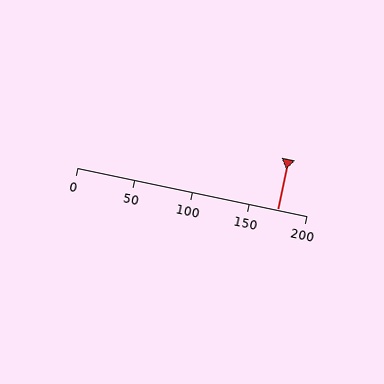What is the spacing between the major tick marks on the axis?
The major ticks are spaced 50 apart.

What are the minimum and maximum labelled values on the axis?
The axis runs from 0 to 200.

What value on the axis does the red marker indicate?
The marker indicates approximately 175.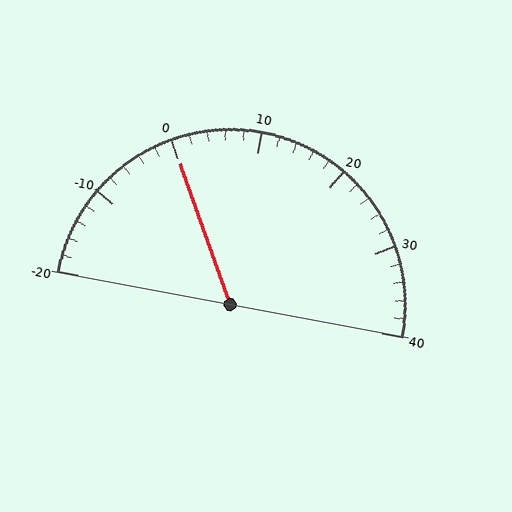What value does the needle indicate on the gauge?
The needle indicates approximately 0.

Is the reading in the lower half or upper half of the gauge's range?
The reading is in the lower half of the range (-20 to 40).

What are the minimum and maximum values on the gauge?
The gauge ranges from -20 to 40.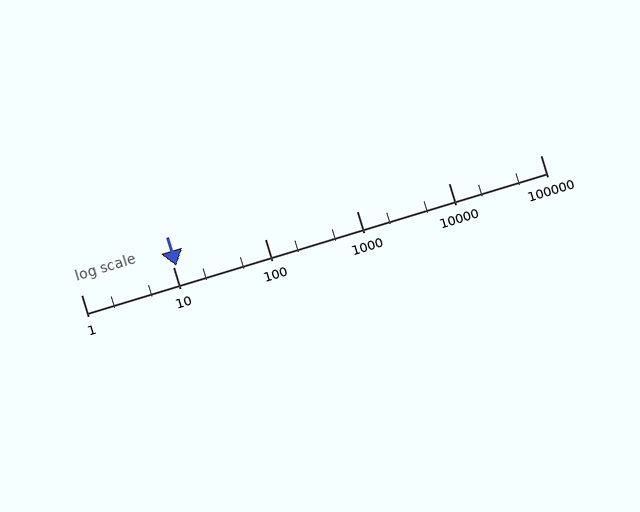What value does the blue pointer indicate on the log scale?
The pointer indicates approximately 11.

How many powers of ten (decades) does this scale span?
The scale spans 5 decades, from 1 to 100000.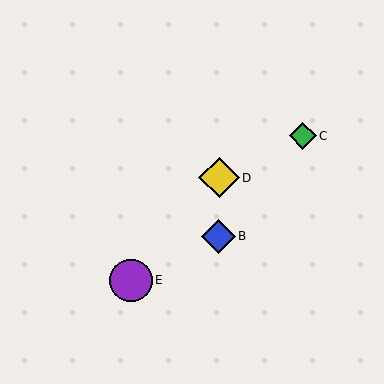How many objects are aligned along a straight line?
3 objects (A, D, E) are aligned along a straight line.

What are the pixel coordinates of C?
Object C is at (303, 136).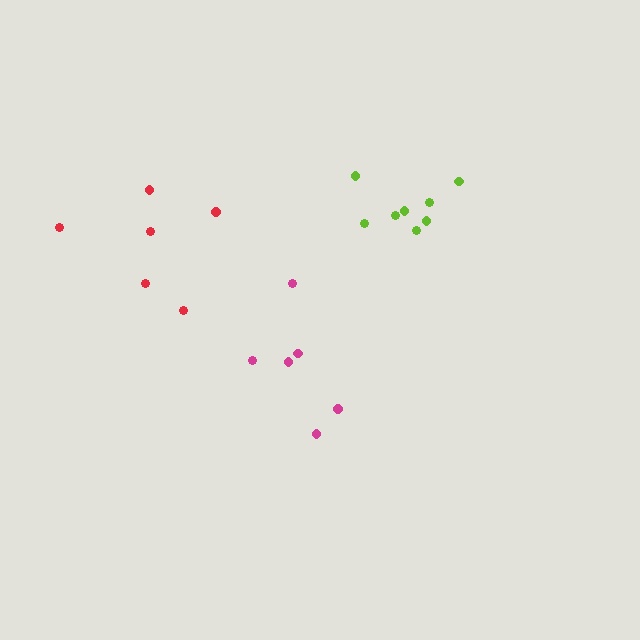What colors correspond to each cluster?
The clusters are colored: lime, red, magenta.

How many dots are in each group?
Group 1: 8 dots, Group 2: 6 dots, Group 3: 6 dots (20 total).